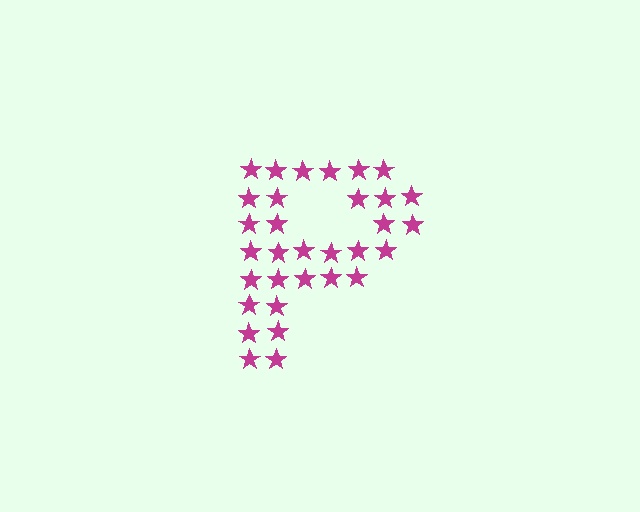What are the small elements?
The small elements are stars.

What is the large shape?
The large shape is the letter P.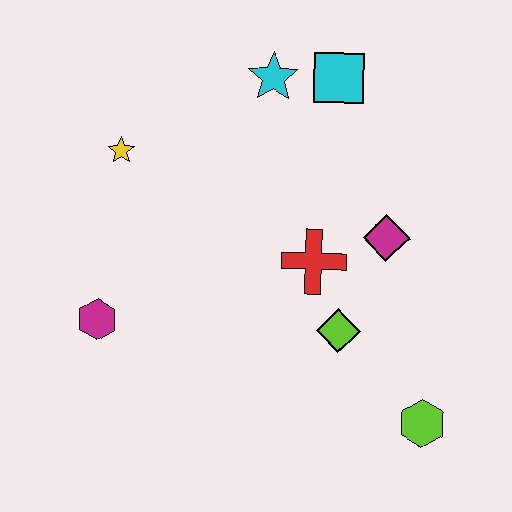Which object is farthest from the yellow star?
The lime hexagon is farthest from the yellow star.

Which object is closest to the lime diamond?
The red cross is closest to the lime diamond.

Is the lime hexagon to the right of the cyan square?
Yes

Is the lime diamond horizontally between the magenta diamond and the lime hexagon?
No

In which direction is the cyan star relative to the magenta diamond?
The cyan star is above the magenta diamond.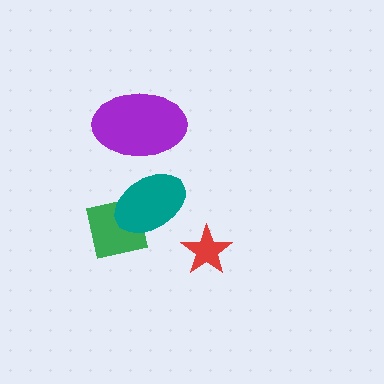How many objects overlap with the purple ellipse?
0 objects overlap with the purple ellipse.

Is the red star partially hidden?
No, no other shape covers it.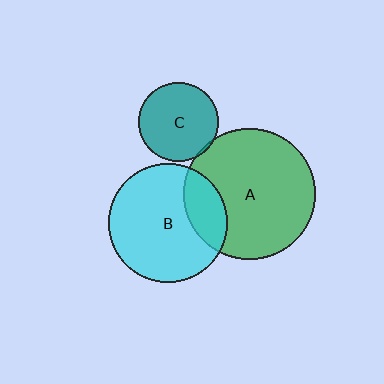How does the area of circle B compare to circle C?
Approximately 2.2 times.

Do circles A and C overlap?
Yes.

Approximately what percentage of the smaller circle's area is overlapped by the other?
Approximately 5%.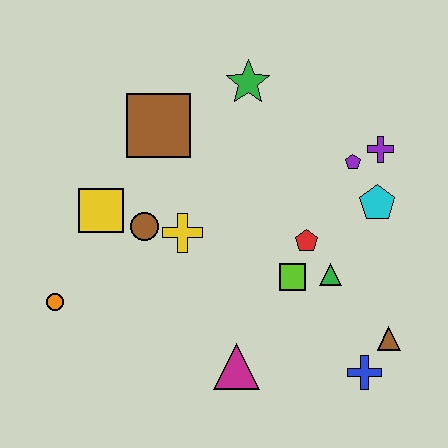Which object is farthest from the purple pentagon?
The orange circle is farthest from the purple pentagon.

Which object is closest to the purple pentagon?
The purple cross is closest to the purple pentagon.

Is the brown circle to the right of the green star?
No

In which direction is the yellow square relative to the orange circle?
The yellow square is above the orange circle.